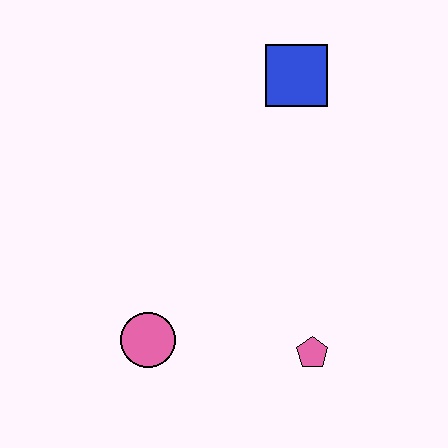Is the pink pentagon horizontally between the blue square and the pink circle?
No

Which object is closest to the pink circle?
The pink pentagon is closest to the pink circle.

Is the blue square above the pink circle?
Yes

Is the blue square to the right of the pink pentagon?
No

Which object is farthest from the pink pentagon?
The blue square is farthest from the pink pentagon.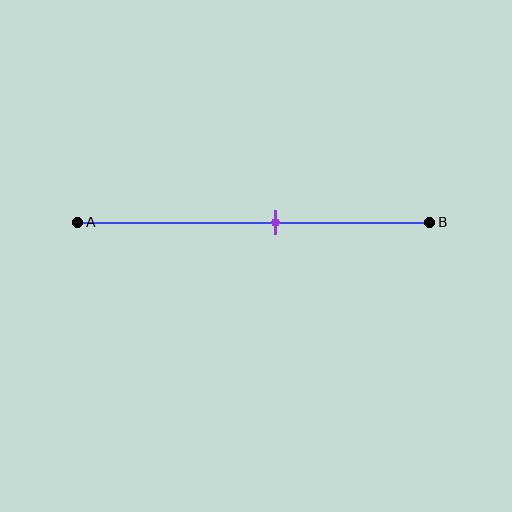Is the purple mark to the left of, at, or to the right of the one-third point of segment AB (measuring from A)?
The purple mark is to the right of the one-third point of segment AB.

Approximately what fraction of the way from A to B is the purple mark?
The purple mark is approximately 55% of the way from A to B.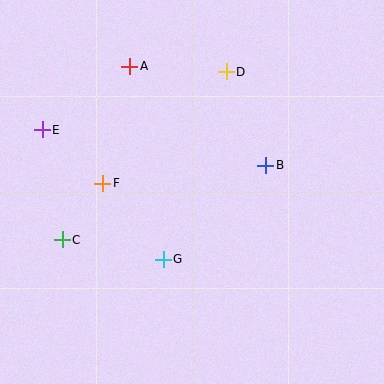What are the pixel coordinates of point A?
Point A is at (130, 67).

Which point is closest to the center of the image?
Point G at (163, 259) is closest to the center.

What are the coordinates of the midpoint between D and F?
The midpoint between D and F is at (164, 128).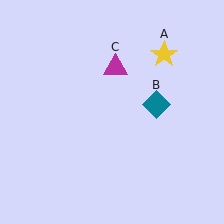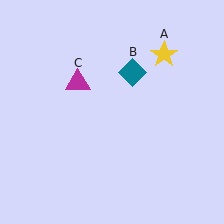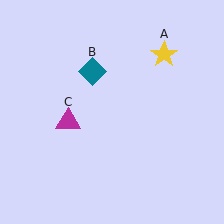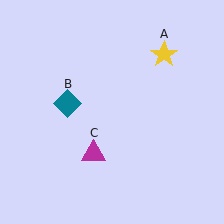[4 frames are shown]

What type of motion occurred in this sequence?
The teal diamond (object B), magenta triangle (object C) rotated counterclockwise around the center of the scene.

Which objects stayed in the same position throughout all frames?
Yellow star (object A) remained stationary.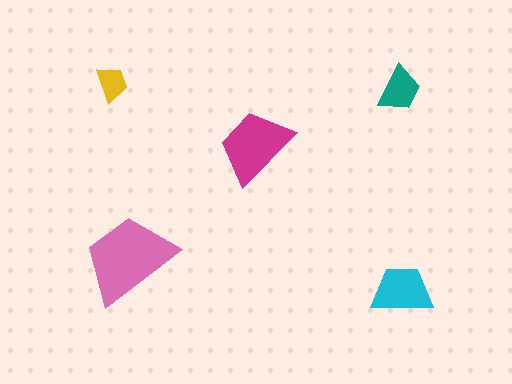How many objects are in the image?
There are 5 objects in the image.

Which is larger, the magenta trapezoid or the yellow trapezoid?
The magenta one.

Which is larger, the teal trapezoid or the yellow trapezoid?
The teal one.